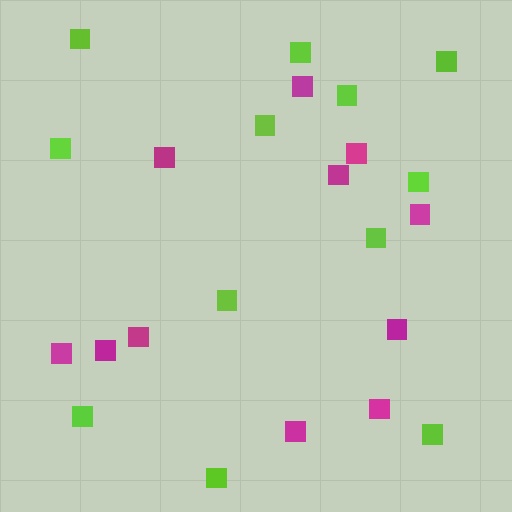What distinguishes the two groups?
There are 2 groups: one group of lime squares (12) and one group of magenta squares (11).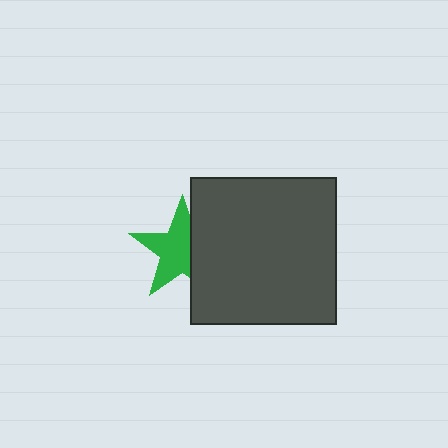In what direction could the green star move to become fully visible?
The green star could move left. That would shift it out from behind the dark gray square entirely.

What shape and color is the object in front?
The object in front is a dark gray square.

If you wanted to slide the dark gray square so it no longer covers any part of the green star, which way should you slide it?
Slide it right — that is the most direct way to separate the two shapes.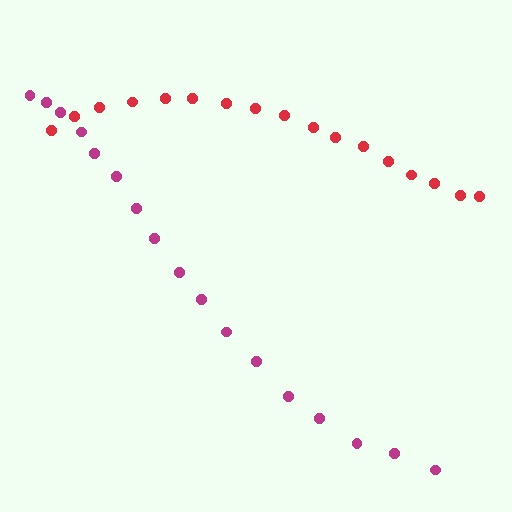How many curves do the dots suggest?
There are 2 distinct paths.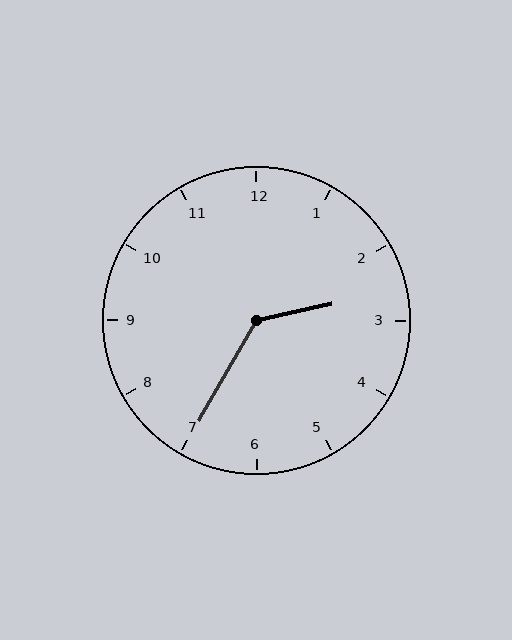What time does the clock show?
2:35.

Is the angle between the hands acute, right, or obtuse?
It is obtuse.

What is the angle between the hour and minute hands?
Approximately 132 degrees.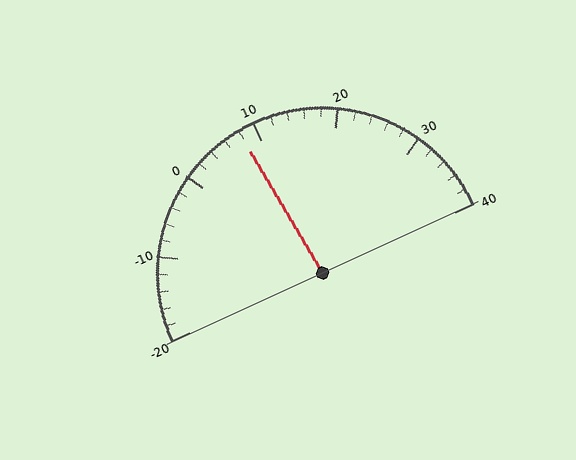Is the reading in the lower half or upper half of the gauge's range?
The reading is in the lower half of the range (-20 to 40).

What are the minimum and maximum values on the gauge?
The gauge ranges from -20 to 40.